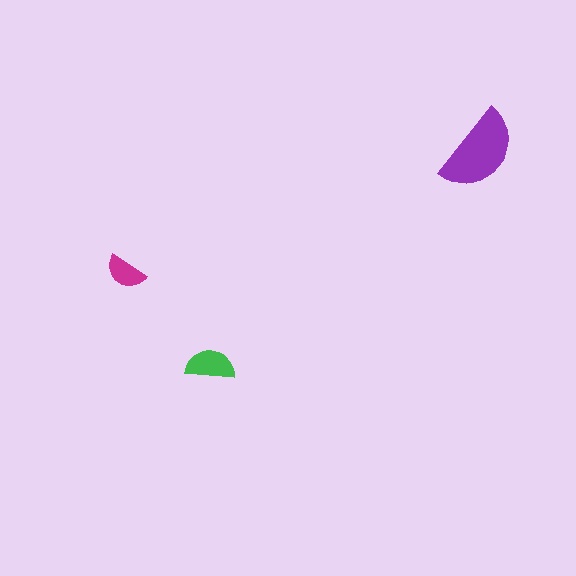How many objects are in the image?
There are 3 objects in the image.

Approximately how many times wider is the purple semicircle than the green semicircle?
About 1.5 times wider.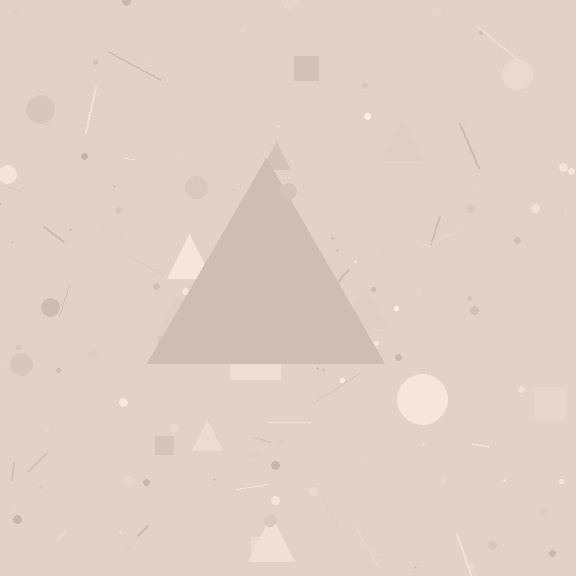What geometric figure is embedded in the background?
A triangle is embedded in the background.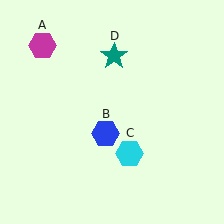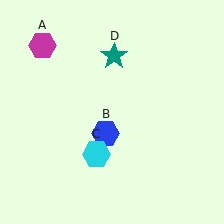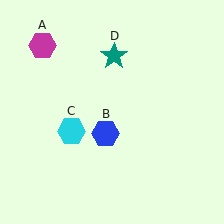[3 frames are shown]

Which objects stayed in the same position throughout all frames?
Magenta hexagon (object A) and blue hexagon (object B) and teal star (object D) remained stationary.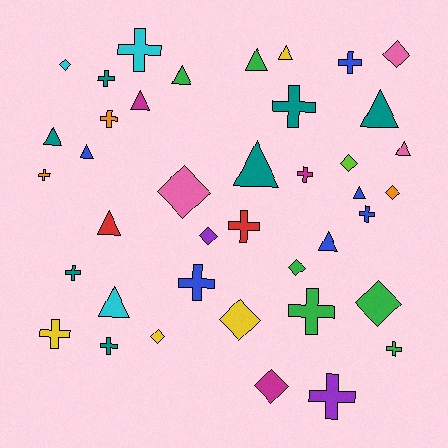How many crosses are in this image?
There are 16 crosses.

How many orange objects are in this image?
There are 3 orange objects.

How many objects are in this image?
There are 40 objects.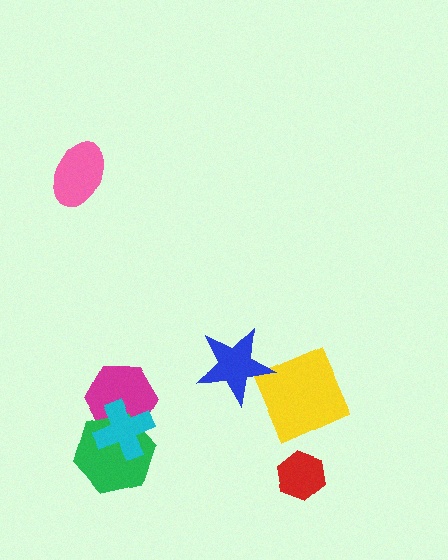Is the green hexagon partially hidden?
Yes, it is partially covered by another shape.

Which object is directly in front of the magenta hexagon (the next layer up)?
The green hexagon is directly in front of the magenta hexagon.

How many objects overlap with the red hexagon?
0 objects overlap with the red hexagon.